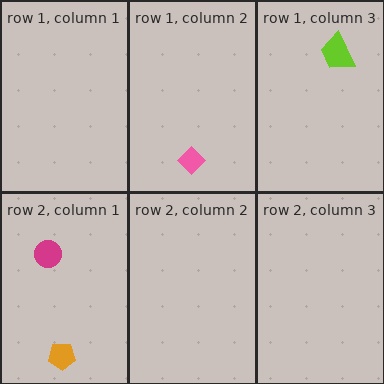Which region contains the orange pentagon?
The row 2, column 1 region.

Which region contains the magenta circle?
The row 2, column 1 region.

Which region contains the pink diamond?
The row 1, column 2 region.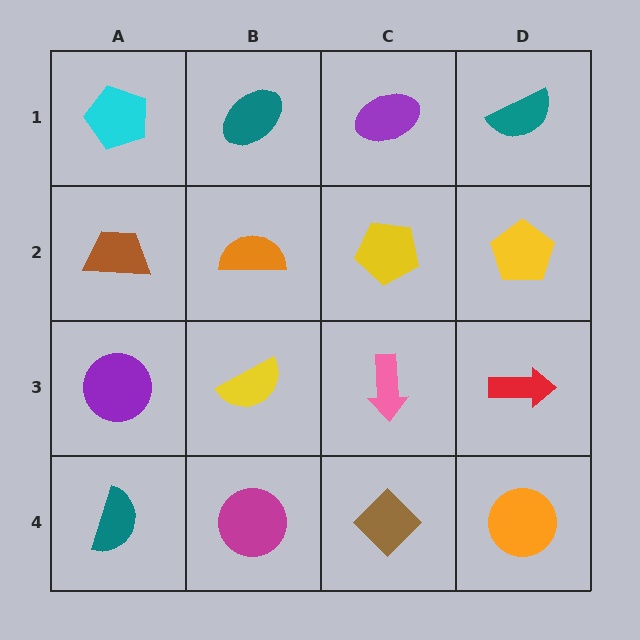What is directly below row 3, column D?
An orange circle.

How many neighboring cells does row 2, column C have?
4.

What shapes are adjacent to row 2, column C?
A purple ellipse (row 1, column C), a pink arrow (row 3, column C), an orange semicircle (row 2, column B), a yellow pentagon (row 2, column D).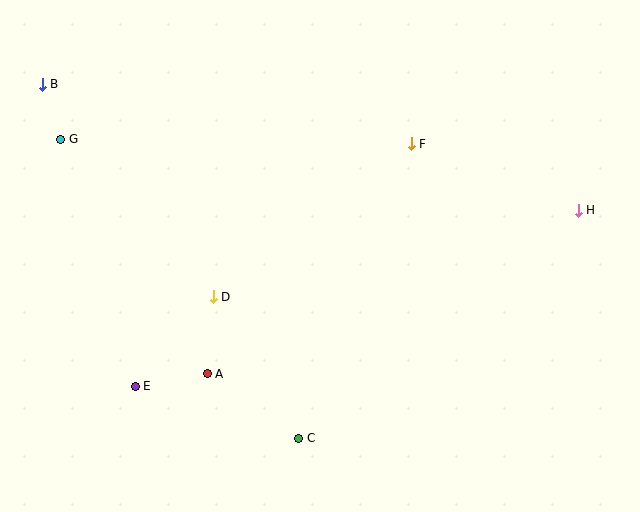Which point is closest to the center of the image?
Point D at (213, 297) is closest to the center.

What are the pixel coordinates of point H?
Point H is at (578, 210).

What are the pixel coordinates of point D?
Point D is at (213, 297).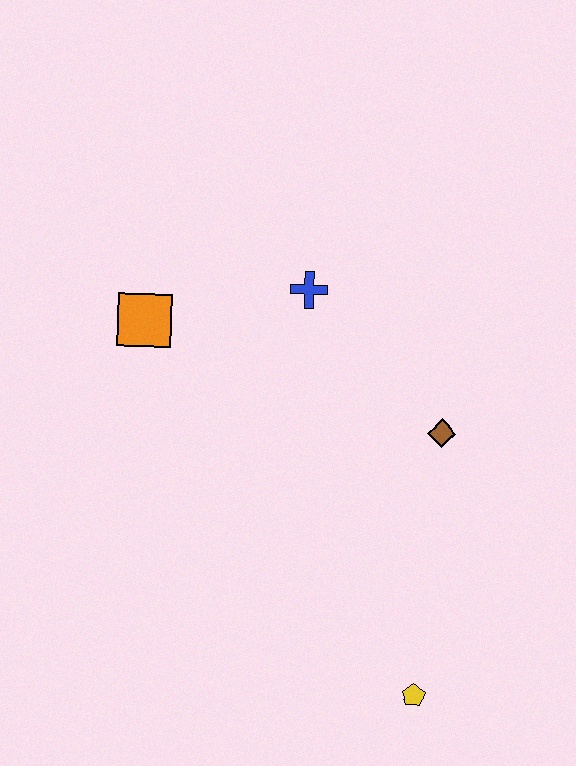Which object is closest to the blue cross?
The orange square is closest to the blue cross.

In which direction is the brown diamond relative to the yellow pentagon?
The brown diamond is above the yellow pentagon.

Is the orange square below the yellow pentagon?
No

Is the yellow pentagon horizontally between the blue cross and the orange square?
No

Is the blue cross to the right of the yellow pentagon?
No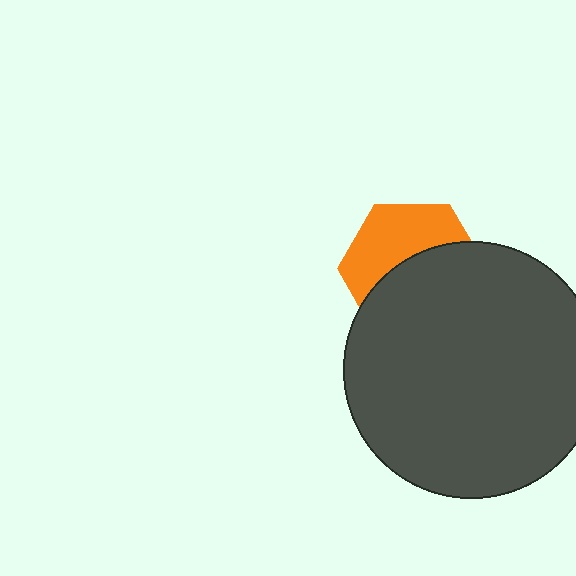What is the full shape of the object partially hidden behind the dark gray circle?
The partially hidden object is an orange hexagon.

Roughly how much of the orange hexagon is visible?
A small part of it is visible (roughly 45%).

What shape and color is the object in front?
The object in front is a dark gray circle.